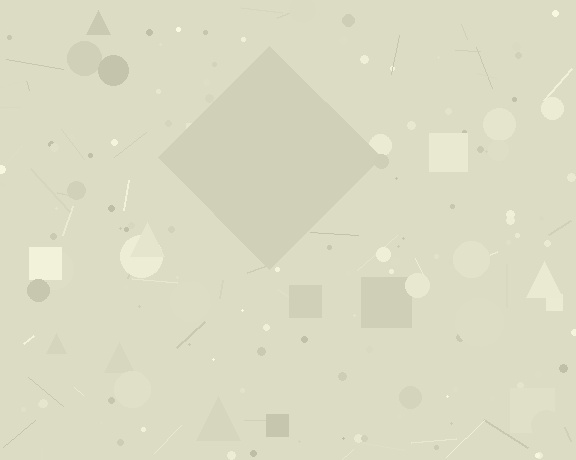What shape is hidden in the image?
A diamond is hidden in the image.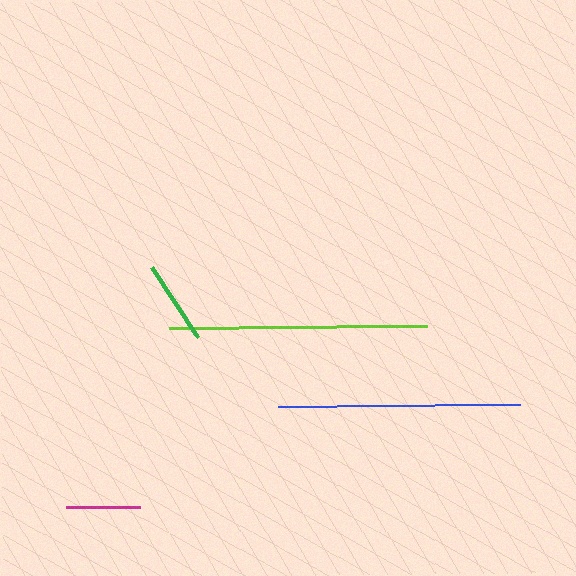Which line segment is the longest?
The lime line is the longest at approximately 257 pixels.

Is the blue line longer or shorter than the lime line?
The lime line is longer than the blue line.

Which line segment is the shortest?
The magenta line is the shortest at approximately 74 pixels.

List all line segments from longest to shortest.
From longest to shortest: lime, blue, green, magenta.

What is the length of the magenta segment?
The magenta segment is approximately 74 pixels long.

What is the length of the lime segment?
The lime segment is approximately 257 pixels long.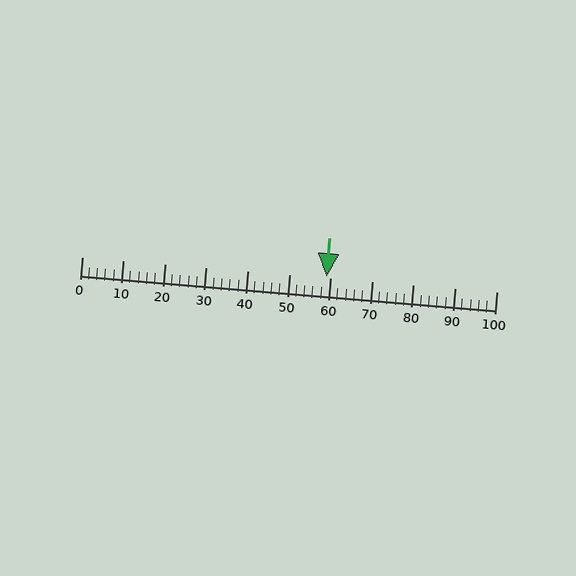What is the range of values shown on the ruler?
The ruler shows values from 0 to 100.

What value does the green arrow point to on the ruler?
The green arrow points to approximately 59.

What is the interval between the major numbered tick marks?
The major tick marks are spaced 10 units apart.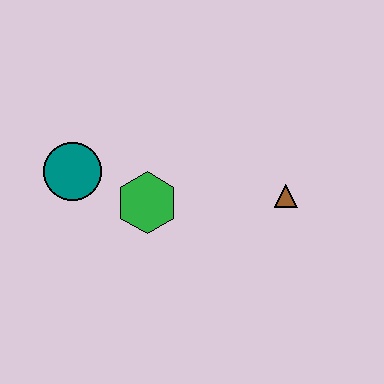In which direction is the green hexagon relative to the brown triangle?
The green hexagon is to the left of the brown triangle.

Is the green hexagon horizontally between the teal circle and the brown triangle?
Yes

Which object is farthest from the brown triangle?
The teal circle is farthest from the brown triangle.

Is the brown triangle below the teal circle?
Yes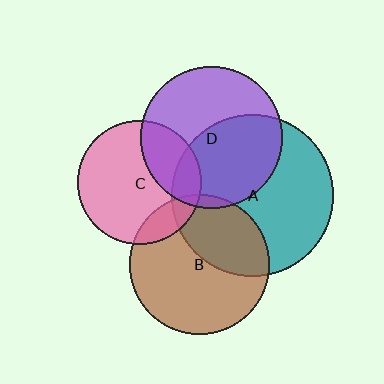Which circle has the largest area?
Circle A (teal).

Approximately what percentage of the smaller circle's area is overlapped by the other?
Approximately 15%.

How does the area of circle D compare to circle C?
Approximately 1.3 times.